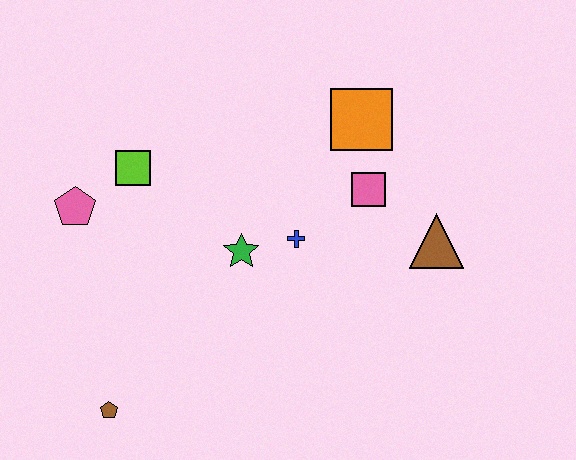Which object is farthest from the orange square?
The brown pentagon is farthest from the orange square.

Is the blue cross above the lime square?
No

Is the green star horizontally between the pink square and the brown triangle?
No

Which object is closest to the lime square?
The pink pentagon is closest to the lime square.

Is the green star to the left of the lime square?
No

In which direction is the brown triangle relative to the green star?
The brown triangle is to the right of the green star.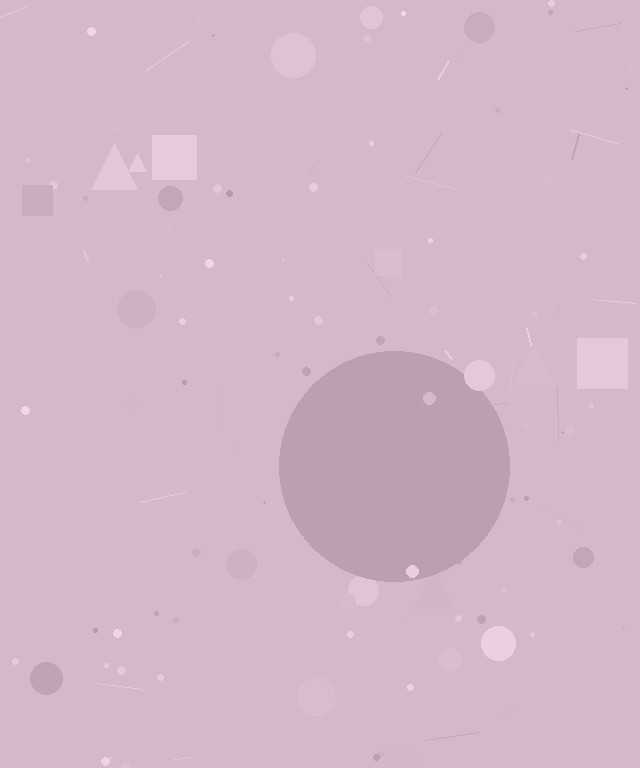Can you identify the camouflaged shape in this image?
The camouflaged shape is a circle.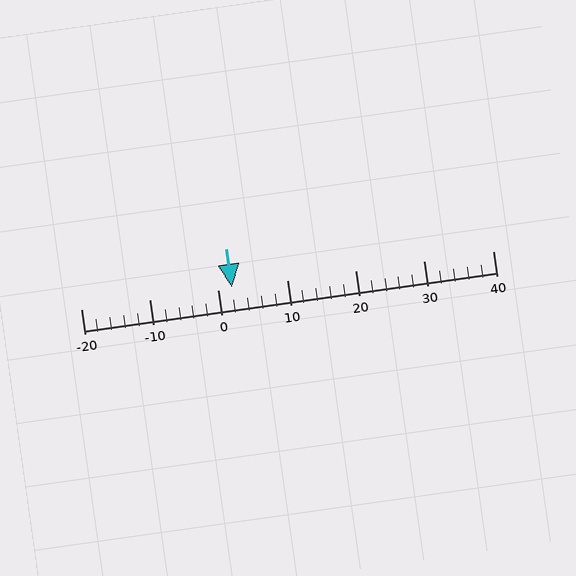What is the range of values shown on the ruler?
The ruler shows values from -20 to 40.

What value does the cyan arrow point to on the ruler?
The cyan arrow points to approximately 2.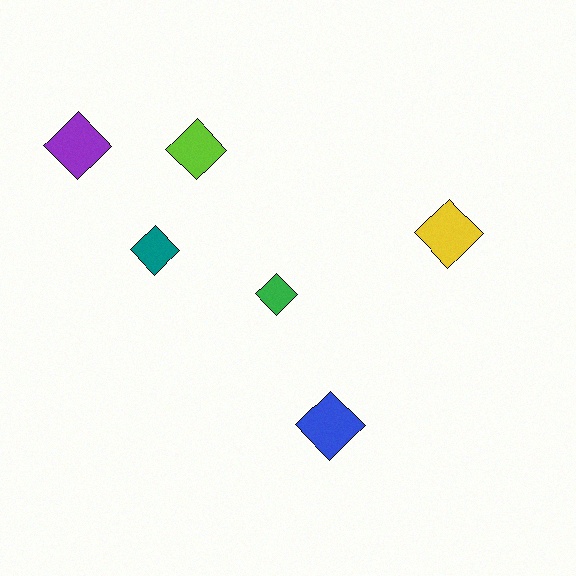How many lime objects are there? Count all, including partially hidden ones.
There is 1 lime object.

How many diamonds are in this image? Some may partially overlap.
There are 6 diamonds.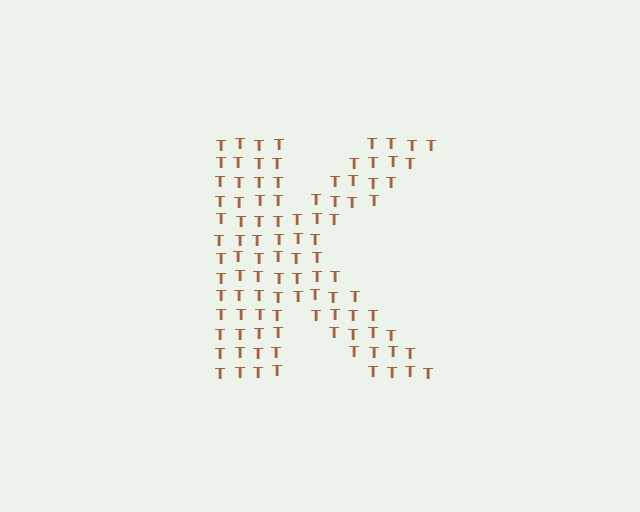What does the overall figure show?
The overall figure shows the letter K.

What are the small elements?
The small elements are letter T's.